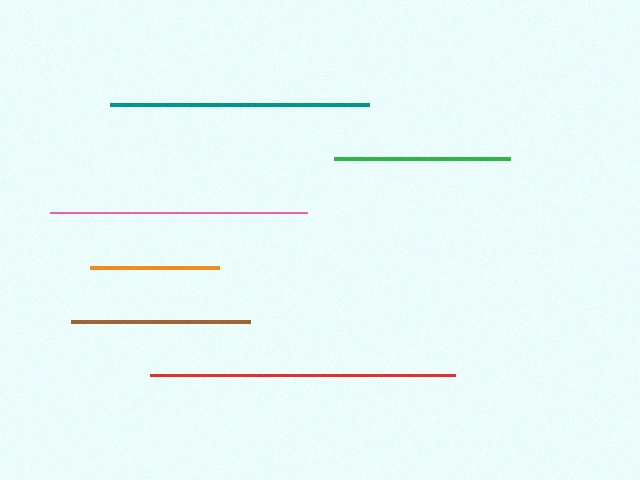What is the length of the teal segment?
The teal segment is approximately 258 pixels long.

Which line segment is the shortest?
The orange line is the shortest at approximately 129 pixels.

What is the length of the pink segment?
The pink segment is approximately 257 pixels long.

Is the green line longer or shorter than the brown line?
The brown line is longer than the green line.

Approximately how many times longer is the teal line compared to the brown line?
The teal line is approximately 1.4 times the length of the brown line.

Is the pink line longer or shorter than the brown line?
The pink line is longer than the brown line.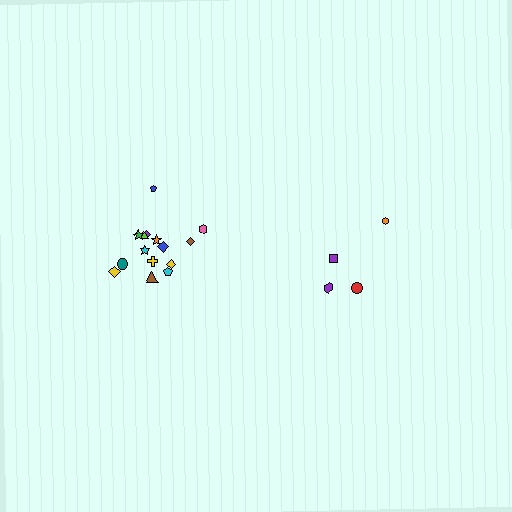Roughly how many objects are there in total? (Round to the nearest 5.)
Roughly 20 objects in total.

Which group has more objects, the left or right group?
The left group.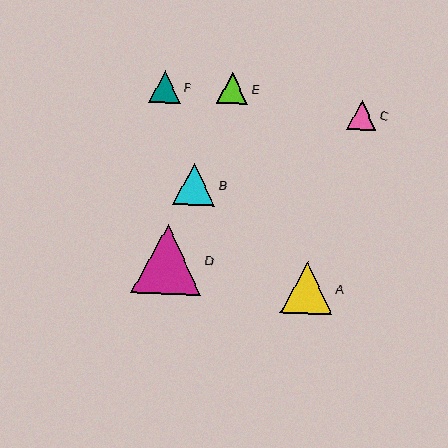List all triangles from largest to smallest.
From largest to smallest: D, A, B, F, E, C.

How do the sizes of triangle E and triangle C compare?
Triangle E and triangle C are approximately the same size.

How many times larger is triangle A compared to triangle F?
Triangle A is approximately 1.6 times the size of triangle F.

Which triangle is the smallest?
Triangle C is the smallest with a size of approximately 29 pixels.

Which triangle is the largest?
Triangle D is the largest with a size of approximately 70 pixels.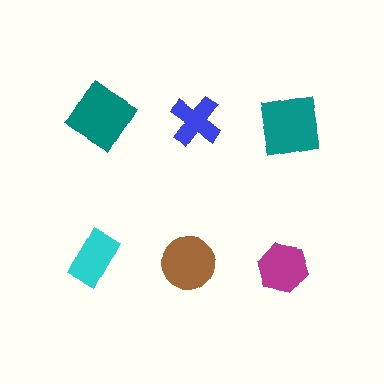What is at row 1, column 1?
A teal diamond.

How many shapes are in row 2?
3 shapes.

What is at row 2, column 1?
A cyan rectangle.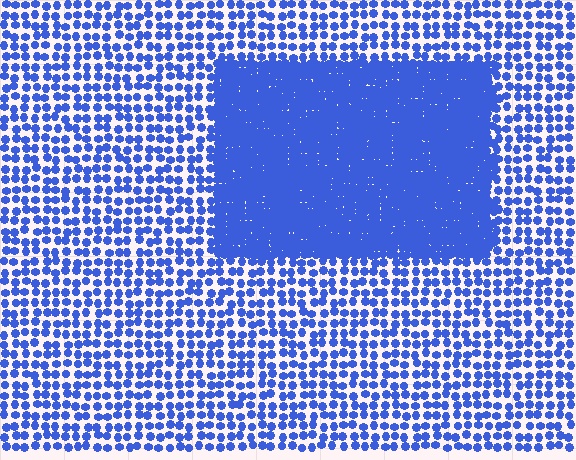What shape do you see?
I see a rectangle.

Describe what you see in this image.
The image contains small blue elements arranged at two different densities. A rectangle-shaped region is visible where the elements are more densely packed than the surrounding area.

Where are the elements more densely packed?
The elements are more densely packed inside the rectangle boundary.